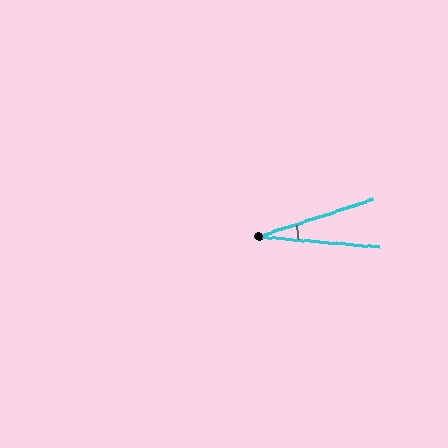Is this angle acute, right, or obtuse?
It is acute.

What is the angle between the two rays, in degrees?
Approximately 23 degrees.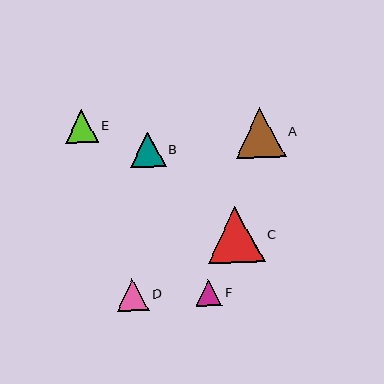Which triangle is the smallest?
Triangle F is the smallest with a size of approximately 26 pixels.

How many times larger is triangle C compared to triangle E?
Triangle C is approximately 1.7 times the size of triangle E.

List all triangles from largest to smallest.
From largest to smallest: C, A, B, E, D, F.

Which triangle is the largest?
Triangle C is the largest with a size of approximately 56 pixels.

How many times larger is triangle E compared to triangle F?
Triangle E is approximately 1.3 times the size of triangle F.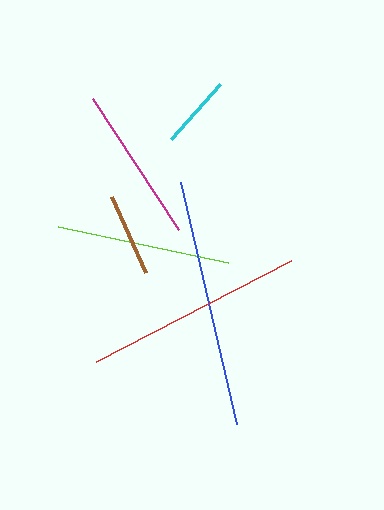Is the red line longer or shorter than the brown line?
The red line is longer than the brown line.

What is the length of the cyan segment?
The cyan segment is approximately 73 pixels long.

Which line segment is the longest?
The blue line is the longest at approximately 248 pixels.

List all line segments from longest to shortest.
From longest to shortest: blue, red, lime, magenta, brown, cyan.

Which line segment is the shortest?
The cyan line is the shortest at approximately 73 pixels.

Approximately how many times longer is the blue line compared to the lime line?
The blue line is approximately 1.4 times the length of the lime line.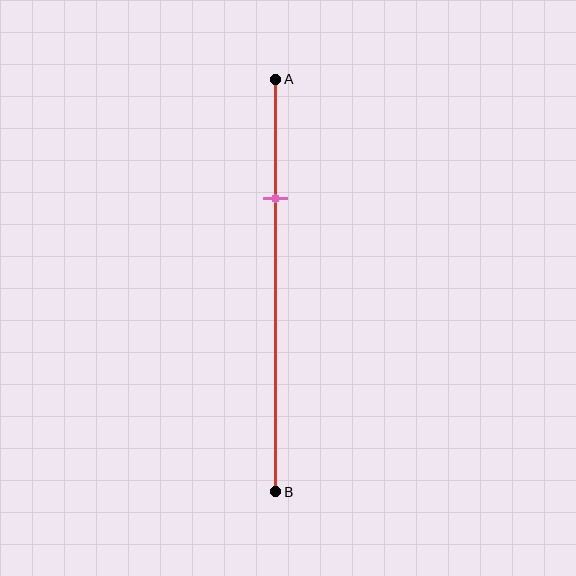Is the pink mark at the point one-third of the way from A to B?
No, the mark is at about 30% from A, not at the 33% one-third point.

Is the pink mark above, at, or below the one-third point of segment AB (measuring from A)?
The pink mark is above the one-third point of segment AB.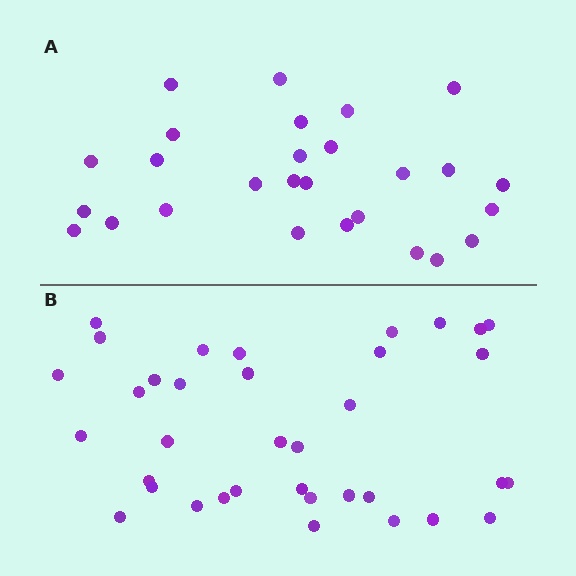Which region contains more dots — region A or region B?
Region B (the bottom region) has more dots.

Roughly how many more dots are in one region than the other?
Region B has roughly 8 or so more dots than region A.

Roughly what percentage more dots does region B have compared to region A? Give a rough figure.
About 35% more.